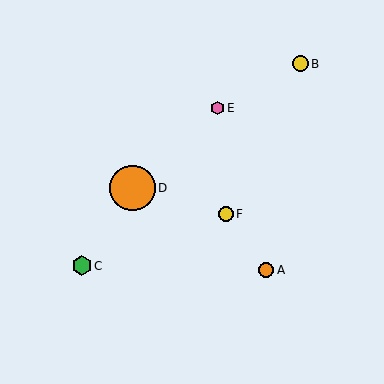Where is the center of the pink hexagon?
The center of the pink hexagon is at (217, 108).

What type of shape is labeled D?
Shape D is an orange circle.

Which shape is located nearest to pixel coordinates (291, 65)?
The yellow circle (labeled B) at (300, 64) is nearest to that location.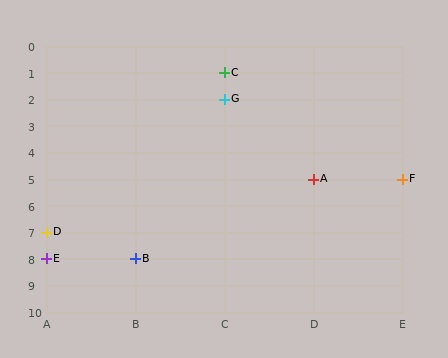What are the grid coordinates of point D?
Point D is at grid coordinates (A, 7).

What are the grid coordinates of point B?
Point B is at grid coordinates (B, 8).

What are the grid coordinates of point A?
Point A is at grid coordinates (D, 5).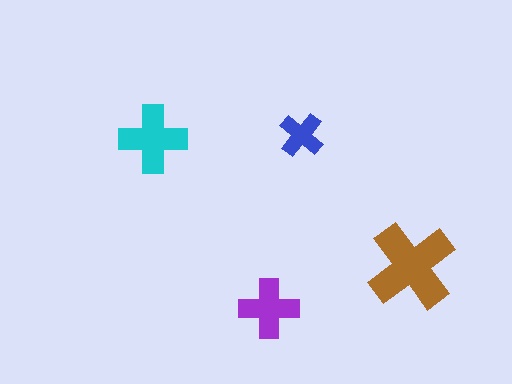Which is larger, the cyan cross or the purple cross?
The cyan one.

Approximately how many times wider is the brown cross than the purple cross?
About 1.5 times wider.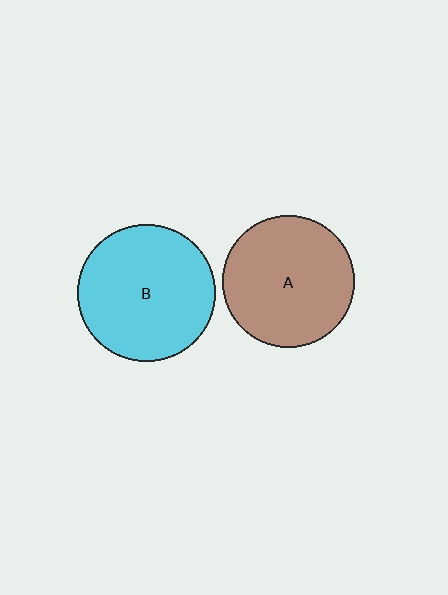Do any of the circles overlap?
No, none of the circles overlap.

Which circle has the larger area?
Circle B (cyan).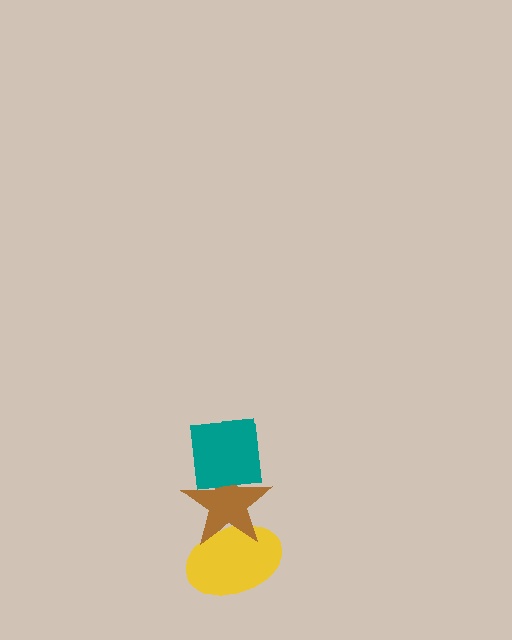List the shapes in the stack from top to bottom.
From top to bottom: the teal square, the brown star, the yellow ellipse.